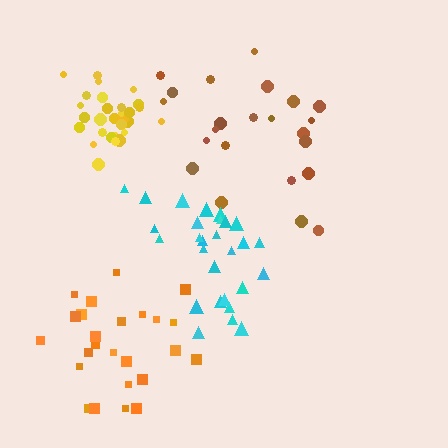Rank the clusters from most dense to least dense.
yellow, orange, cyan, brown.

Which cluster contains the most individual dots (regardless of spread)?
Yellow (29).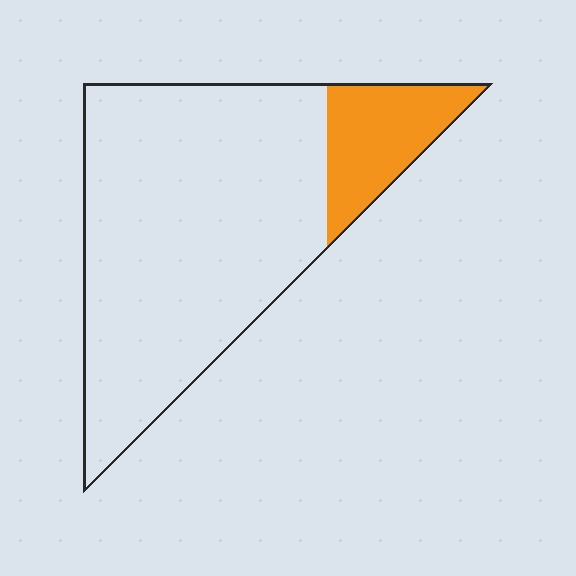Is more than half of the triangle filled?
No.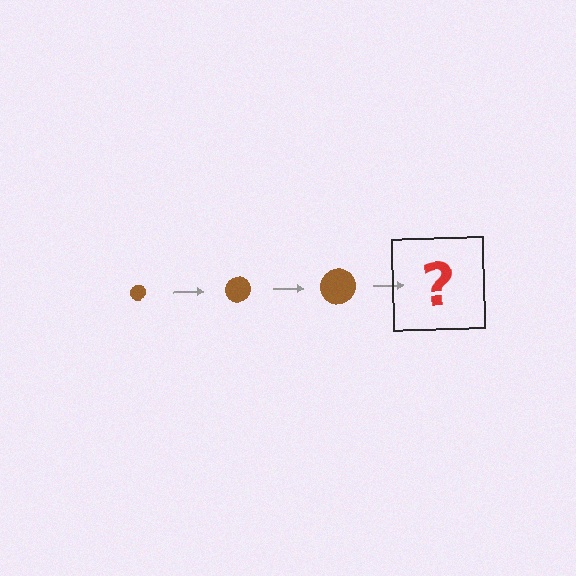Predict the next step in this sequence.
The next step is a brown circle, larger than the previous one.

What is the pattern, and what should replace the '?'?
The pattern is that the circle gets progressively larger each step. The '?' should be a brown circle, larger than the previous one.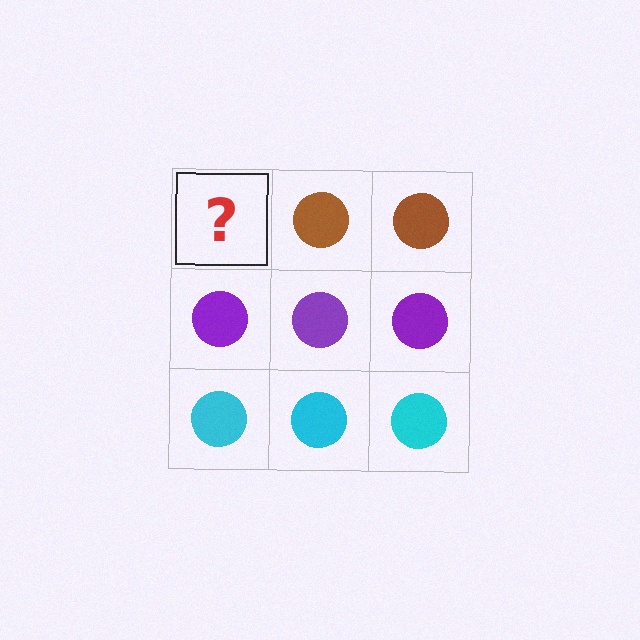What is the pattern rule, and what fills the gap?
The rule is that each row has a consistent color. The gap should be filled with a brown circle.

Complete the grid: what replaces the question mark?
The question mark should be replaced with a brown circle.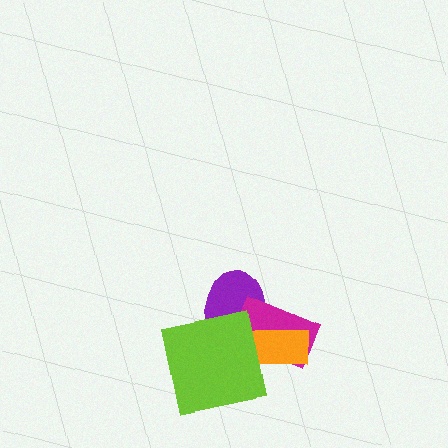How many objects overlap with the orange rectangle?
2 objects overlap with the orange rectangle.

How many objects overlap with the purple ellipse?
3 objects overlap with the purple ellipse.